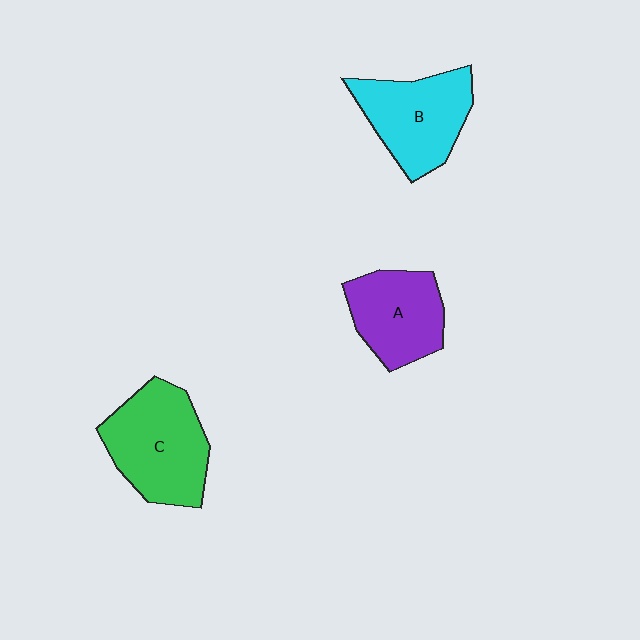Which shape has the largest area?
Shape C (green).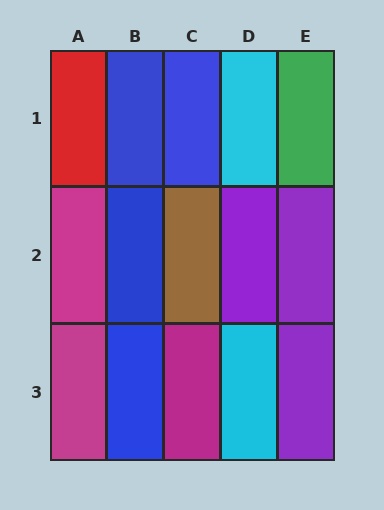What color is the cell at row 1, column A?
Red.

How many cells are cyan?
2 cells are cyan.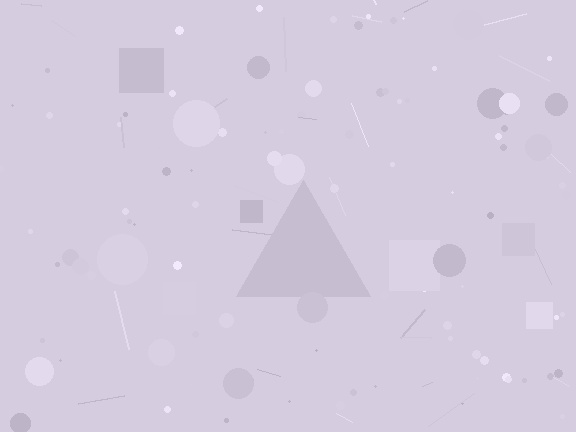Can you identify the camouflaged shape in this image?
The camouflaged shape is a triangle.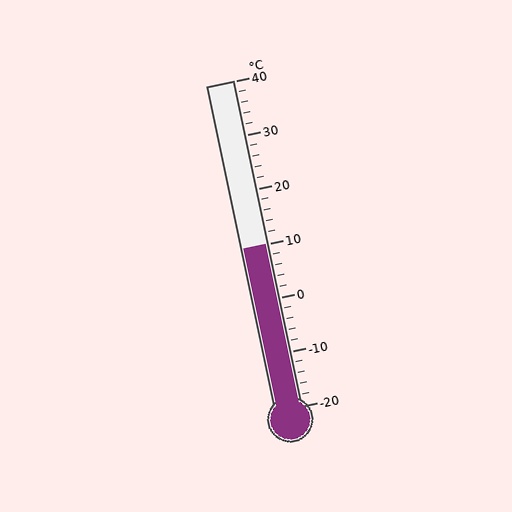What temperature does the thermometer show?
The thermometer shows approximately 10°C.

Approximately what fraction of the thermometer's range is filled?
The thermometer is filled to approximately 50% of its range.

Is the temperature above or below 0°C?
The temperature is above 0°C.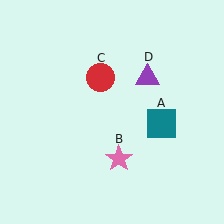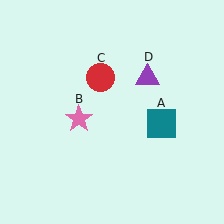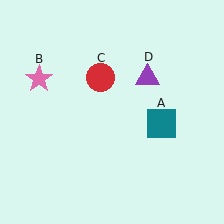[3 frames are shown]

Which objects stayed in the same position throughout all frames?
Teal square (object A) and red circle (object C) and purple triangle (object D) remained stationary.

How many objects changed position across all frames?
1 object changed position: pink star (object B).